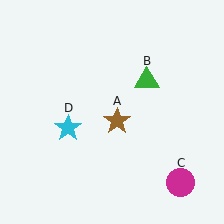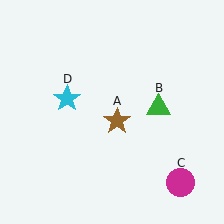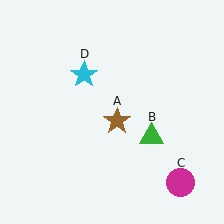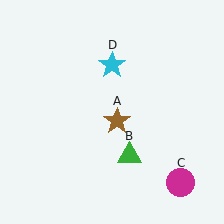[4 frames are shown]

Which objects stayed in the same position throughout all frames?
Brown star (object A) and magenta circle (object C) remained stationary.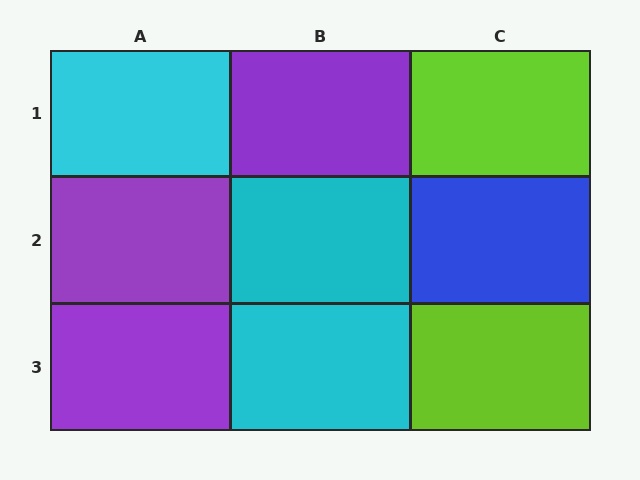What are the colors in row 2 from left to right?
Purple, cyan, blue.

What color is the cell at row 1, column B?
Purple.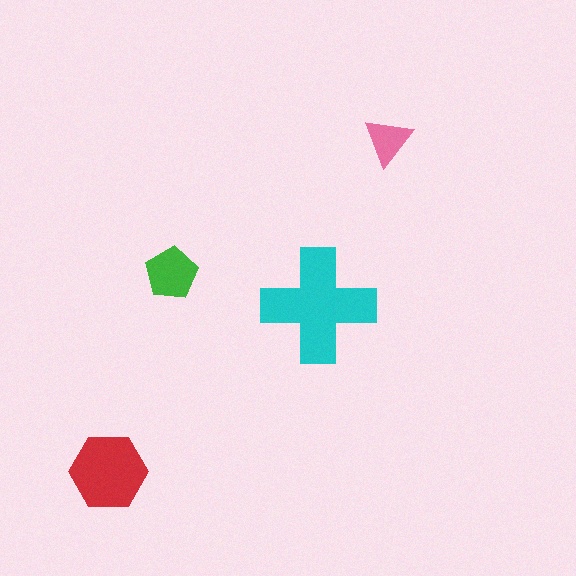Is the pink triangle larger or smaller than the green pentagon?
Smaller.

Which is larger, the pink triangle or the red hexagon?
The red hexagon.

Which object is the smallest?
The pink triangle.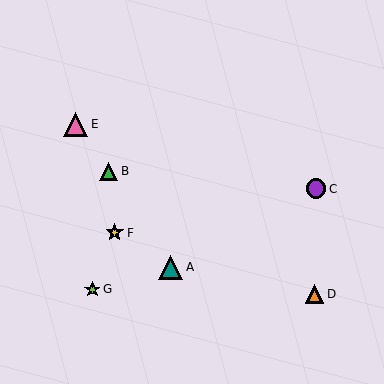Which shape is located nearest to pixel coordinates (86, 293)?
The lime star (labeled G) at (92, 289) is nearest to that location.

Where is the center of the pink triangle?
The center of the pink triangle is at (76, 124).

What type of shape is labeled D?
Shape D is an orange triangle.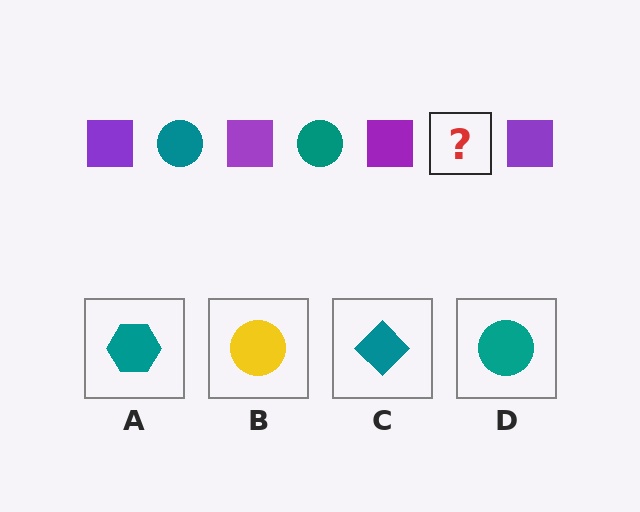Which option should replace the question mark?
Option D.